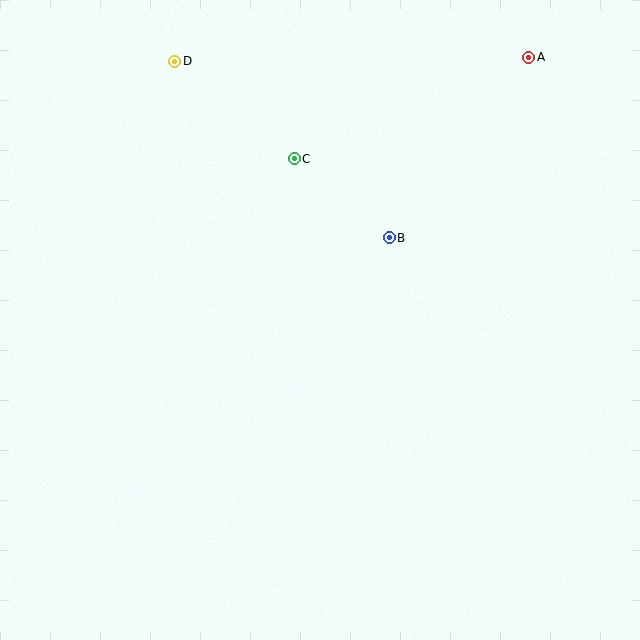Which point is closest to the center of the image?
Point B at (389, 238) is closest to the center.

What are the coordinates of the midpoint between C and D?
The midpoint between C and D is at (234, 110).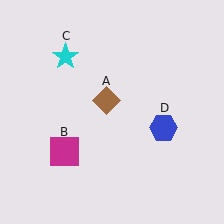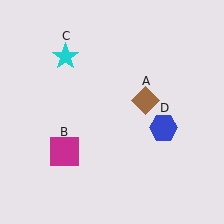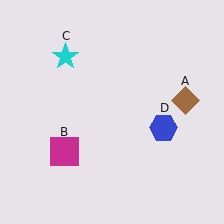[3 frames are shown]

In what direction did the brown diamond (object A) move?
The brown diamond (object A) moved right.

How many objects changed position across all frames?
1 object changed position: brown diamond (object A).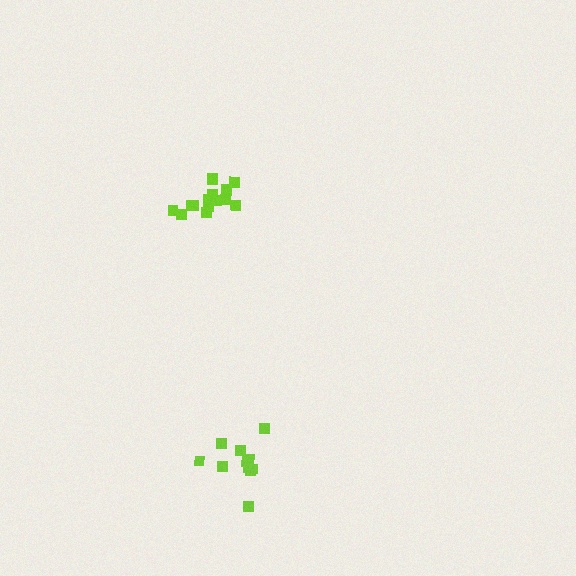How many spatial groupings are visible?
There are 2 spatial groupings.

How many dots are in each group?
Group 1: 15 dots, Group 2: 11 dots (26 total).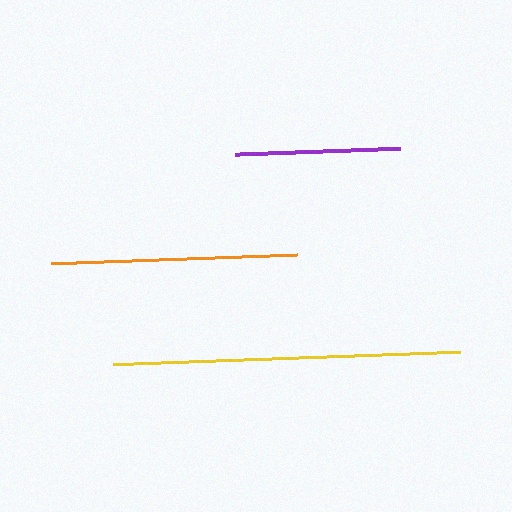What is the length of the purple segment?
The purple segment is approximately 165 pixels long.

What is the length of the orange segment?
The orange segment is approximately 246 pixels long.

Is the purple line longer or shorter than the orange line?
The orange line is longer than the purple line.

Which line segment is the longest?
The yellow line is the longest at approximately 347 pixels.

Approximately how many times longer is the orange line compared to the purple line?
The orange line is approximately 1.5 times the length of the purple line.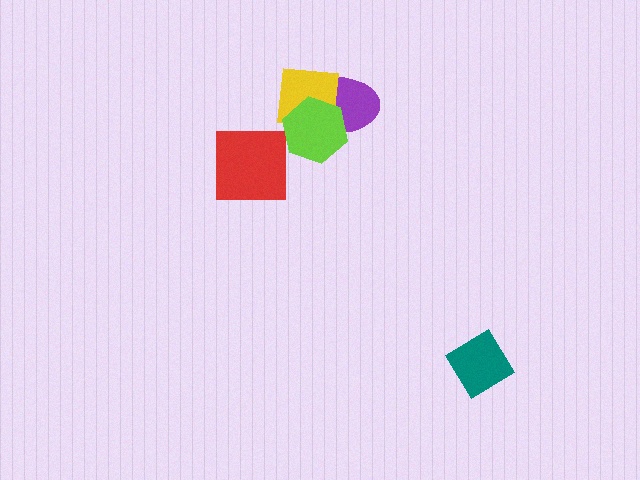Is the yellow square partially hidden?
Yes, it is partially covered by another shape.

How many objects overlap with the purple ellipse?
2 objects overlap with the purple ellipse.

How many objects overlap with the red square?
0 objects overlap with the red square.